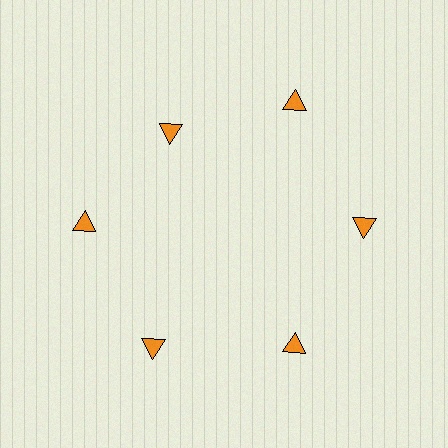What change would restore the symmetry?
The symmetry would be restored by moving it outward, back onto the ring so that all 6 triangles sit at equal angles and equal distance from the center.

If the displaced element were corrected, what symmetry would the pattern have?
It would have 6-fold rotational symmetry — the pattern would map onto itself every 60 degrees.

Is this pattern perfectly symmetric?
No. The 6 orange triangles are arranged in a ring, but one element near the 11 o'clock position is pulled inward toward the center, breaking the 6-fold rotational symmetry.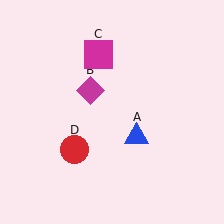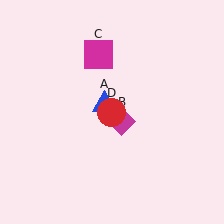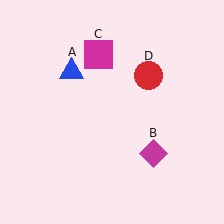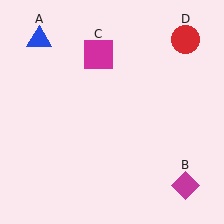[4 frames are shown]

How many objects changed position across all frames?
3 objects changed position: blue triangle (object A), magenta diamond (object B), red circle (object D).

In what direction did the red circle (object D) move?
The red circle (object D) moved up and to the right.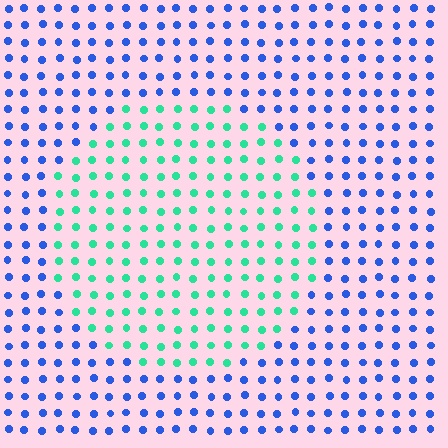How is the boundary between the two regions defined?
The boundary is defined purely by a slight shift in hue (about 69 degrees). Spacing, size, and orientation are identical on both sides.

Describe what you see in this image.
The image is filled with small blue elements in a uniform arrangement. A circle-shaped region is visible where the elements are tinted to a slightly different hue, forming a subtle color boundary.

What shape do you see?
I see a circle.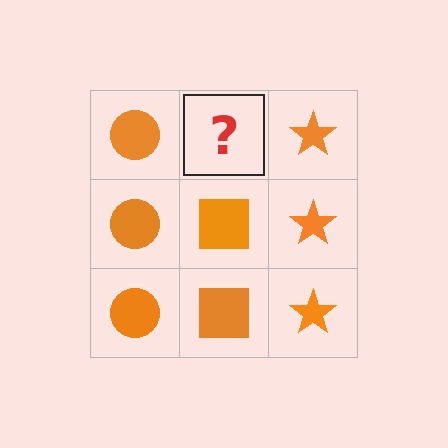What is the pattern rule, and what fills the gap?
The rule is that each column has a consistent shape. The gap should be filled with an orange square.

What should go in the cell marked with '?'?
The missing cell should contain an orange square.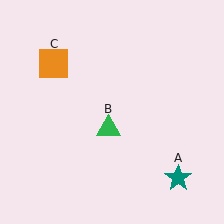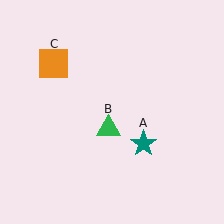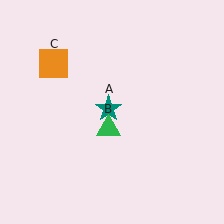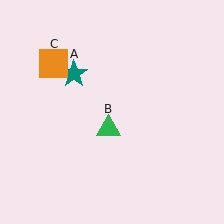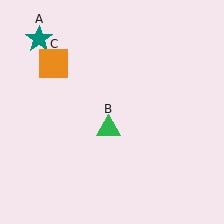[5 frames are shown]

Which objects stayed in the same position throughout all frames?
Green triangle (object B) and orange square (object C) remained stationary.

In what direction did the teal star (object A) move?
The teal star (object A) moved up and to the left.